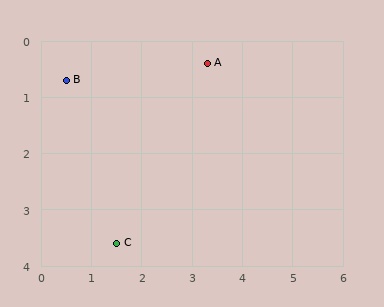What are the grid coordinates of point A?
Point A is at approximately (3.3, 0.4).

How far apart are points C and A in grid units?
Points C and A are about 3.7 grid units apart.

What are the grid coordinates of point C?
Point C is at approximately (1.5, 3.6).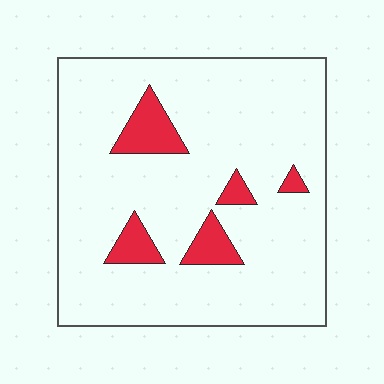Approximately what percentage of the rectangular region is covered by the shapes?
Approximately 10%.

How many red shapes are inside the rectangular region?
5.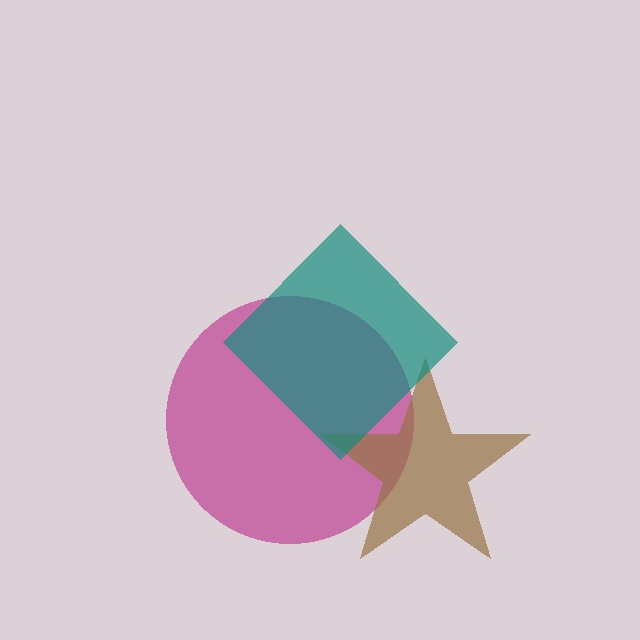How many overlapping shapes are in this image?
There are 3 overlapping shapes in the image.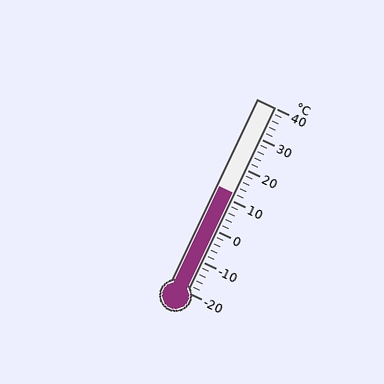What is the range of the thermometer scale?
The thermometer scale ranges from -20°C to 40°C.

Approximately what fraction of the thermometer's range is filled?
The thermometer is filled to approximately 55% of its range.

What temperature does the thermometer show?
The thermometer shows approximately 12°C.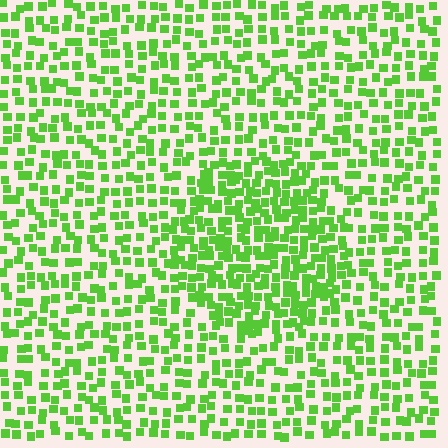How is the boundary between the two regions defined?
The boundary is defined by a change in element density (approximately 1.7x ratio). All elements are the same color, size, and shape.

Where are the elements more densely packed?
The elements are more densely packed inside the circle boundary.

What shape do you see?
I see a circle.